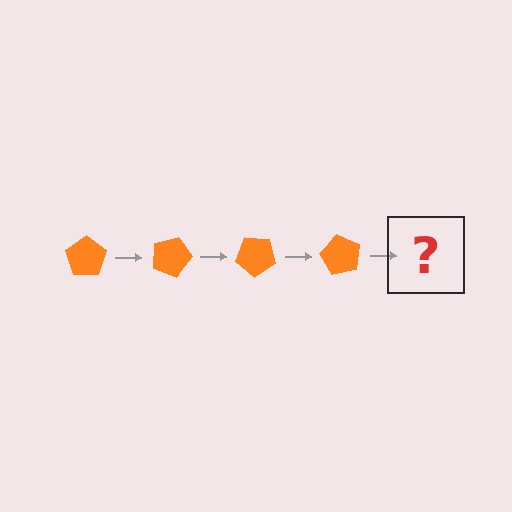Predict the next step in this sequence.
The next step is an orange pentagon rotated 80 degrees.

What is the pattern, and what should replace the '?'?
The pattern is that the pentagon rotates 20 degrees each step. The '?' should be an orange pentagon rotated 80 degrees.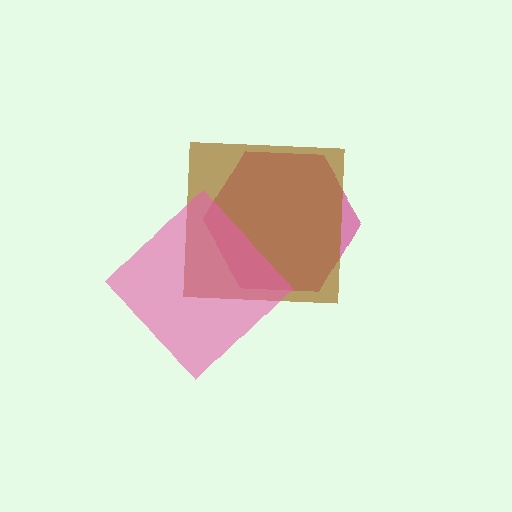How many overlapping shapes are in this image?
There are 3 overlapping shapes in the image.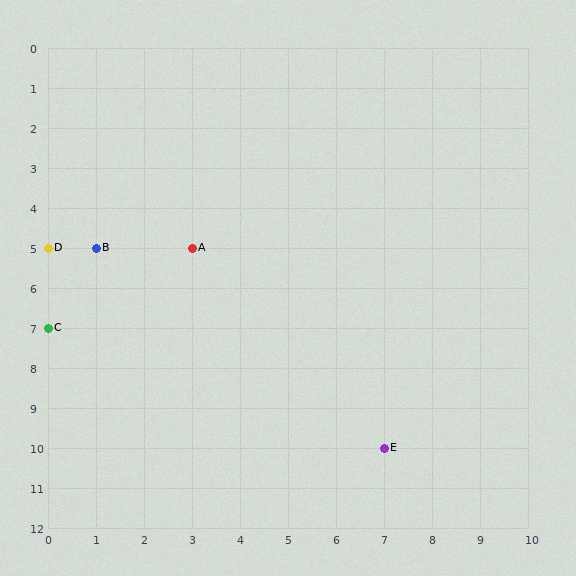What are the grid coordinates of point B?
Point B is at grid coordinates (1, 5).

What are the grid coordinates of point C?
Point C is at grid coordinates (0, 7).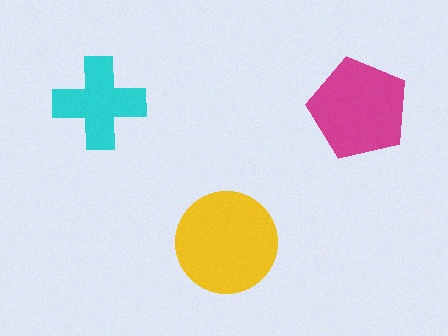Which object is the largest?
The yellow circle.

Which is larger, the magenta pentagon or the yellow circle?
The yellow circle.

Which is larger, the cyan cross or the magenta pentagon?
The magenta pentagon.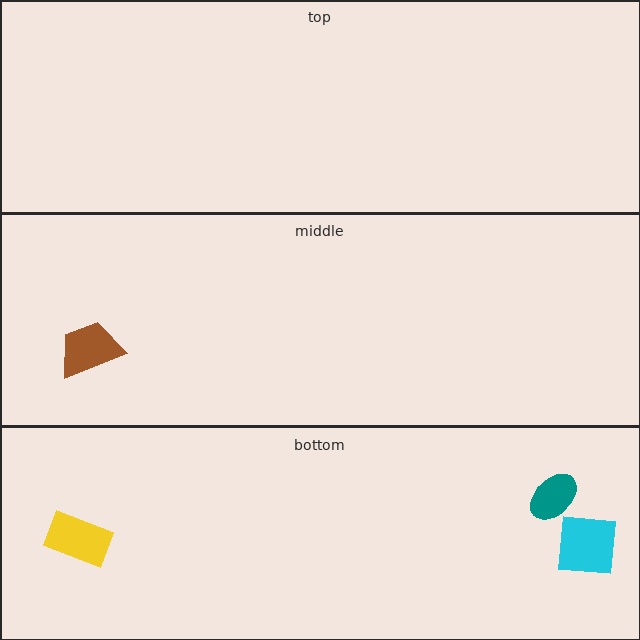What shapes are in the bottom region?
The cyan square, the teal ellipse, the yellow rectangle.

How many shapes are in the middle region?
1.